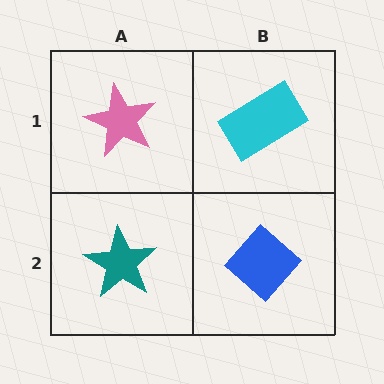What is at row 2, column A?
A teal star.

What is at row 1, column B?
A cyan rectangle.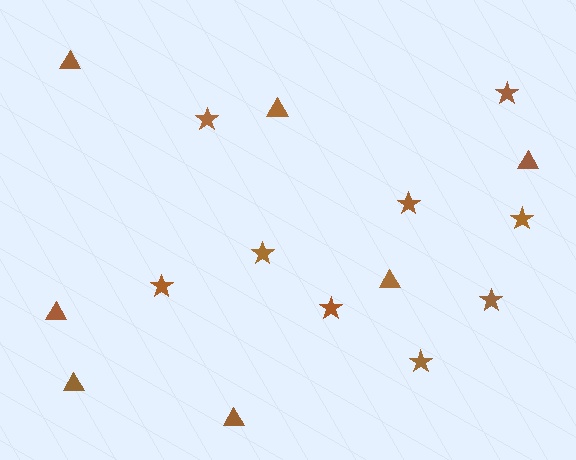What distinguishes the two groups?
There are 2 groups: one group of triangles (7) and one group of stars (9).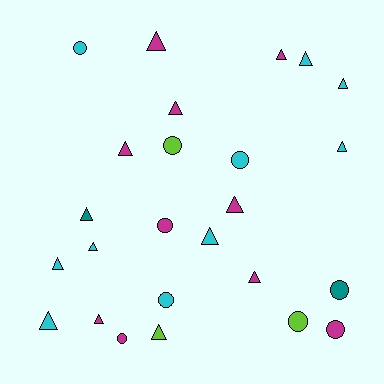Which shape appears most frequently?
Triangle, with 16 objects.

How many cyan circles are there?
There are 3 cyan circles.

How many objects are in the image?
There are 25 objects.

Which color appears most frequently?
Cyan, with 10 objects.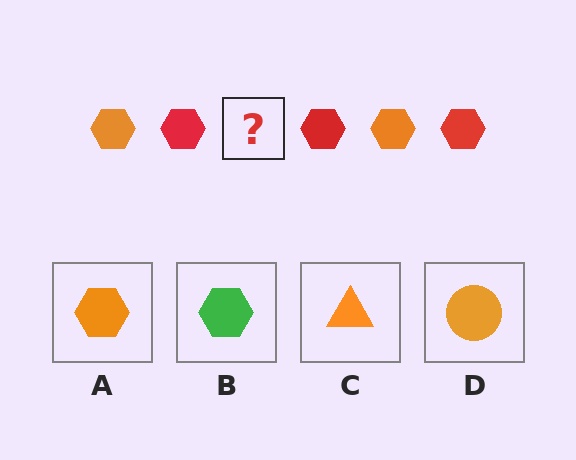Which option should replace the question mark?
Option A.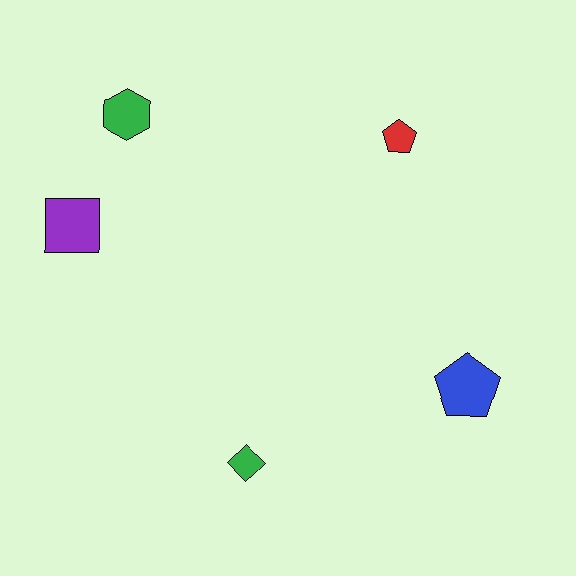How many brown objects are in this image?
There are no brown objects.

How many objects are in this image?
There are 5 objects.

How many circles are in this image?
There are no circles.